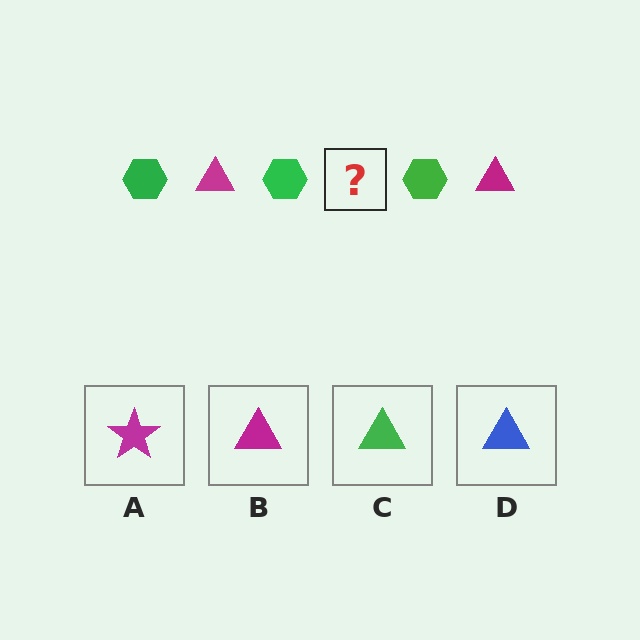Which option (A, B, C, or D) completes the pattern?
B.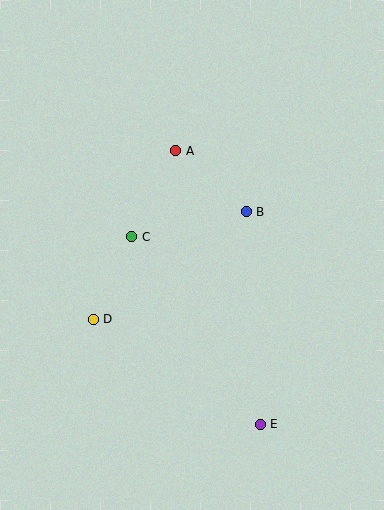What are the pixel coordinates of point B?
Point B is at (246, 212).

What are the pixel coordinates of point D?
Point D is at (93, 319).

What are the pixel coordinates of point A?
Point A is at (176, 151).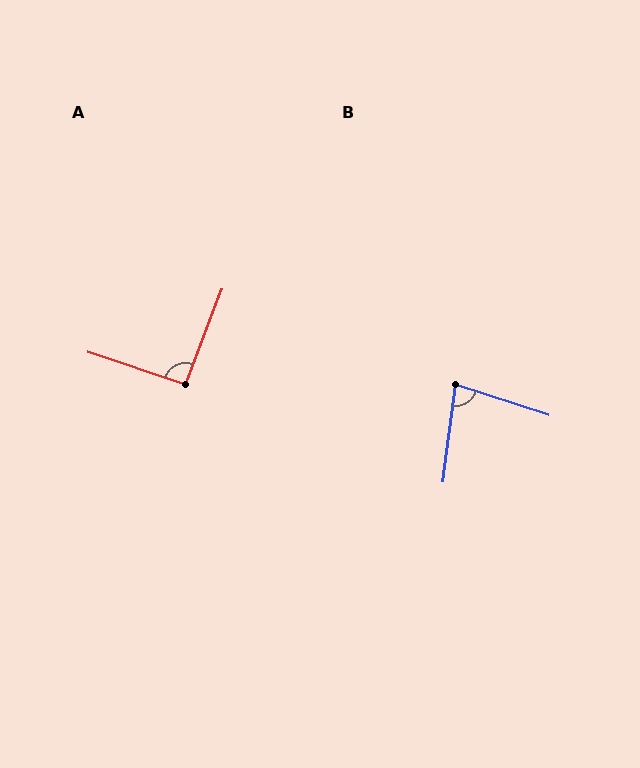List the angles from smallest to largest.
B (79°), A (93°).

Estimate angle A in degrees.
Approximately 93 degrees.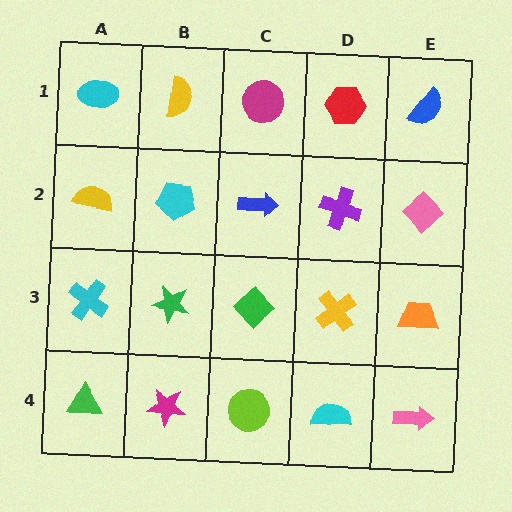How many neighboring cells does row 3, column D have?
4.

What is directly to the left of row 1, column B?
A cyan ellipse.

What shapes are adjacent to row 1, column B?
A cyan pentagon (row 2, column B), a cyan ellipse (row 1, column A), a magenta circle (row 1, column C).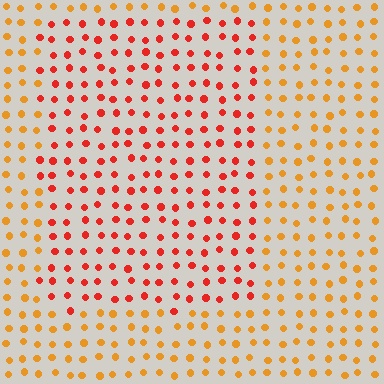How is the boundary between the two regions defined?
The boundary is defined purely by a slight shift in hue (about 34 degrees). Spacing, size, and orientation are identical on both sides.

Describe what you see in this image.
The image is filled with small orange elements in a uniform arrangement. A rectangle-shaped region is visible where the elements are tinted to a slightly different hue, forming a subtle color boundary.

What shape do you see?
I see a rectangle.